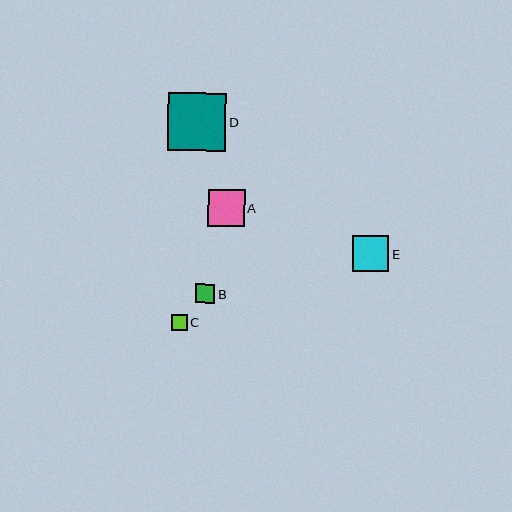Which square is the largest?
Square D is the largest with a size of approximately 58 pixels.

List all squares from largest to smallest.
From largest to smallest: D, A, E, B, C.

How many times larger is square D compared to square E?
Square D is approximately 1.6 times the size of square E.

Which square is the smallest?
Square C is the smallest with a size of approximately 16 pixels.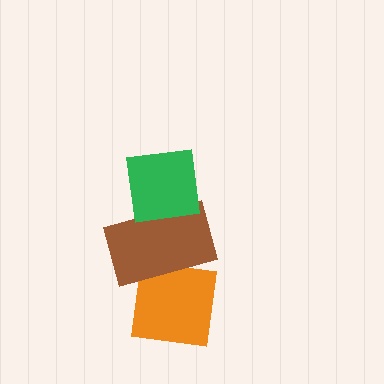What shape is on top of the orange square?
The brown rectangle is on top of the orange square.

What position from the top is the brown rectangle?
The brown rectangle is 2nd from the top.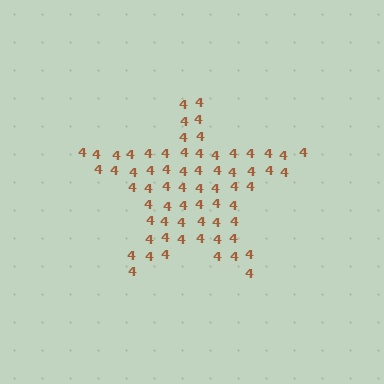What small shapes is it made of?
It is made of small digit 4's.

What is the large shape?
The large shape is a star.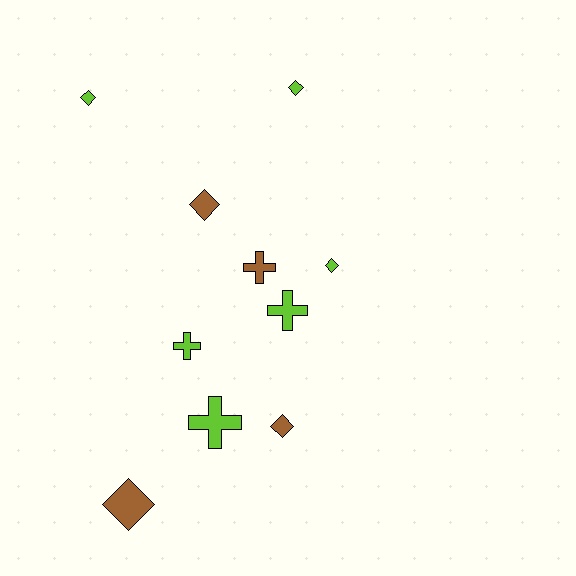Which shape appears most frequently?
Diamond, with 6 objects.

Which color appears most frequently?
Lime, with 6 objects.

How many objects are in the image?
There are 10 objects.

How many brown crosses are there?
There is 1 brown cross.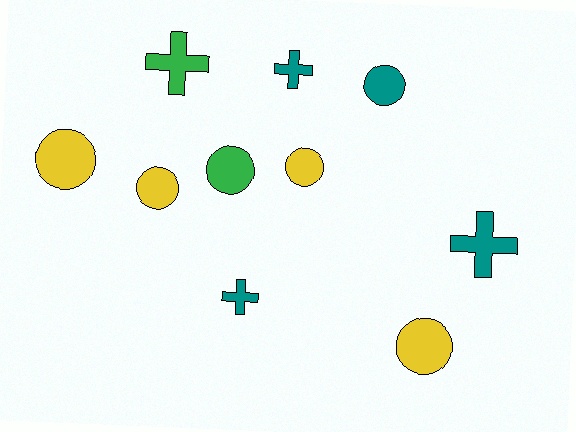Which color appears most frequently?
Teal, with 4 objects.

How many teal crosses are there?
There are 3 teal crosses.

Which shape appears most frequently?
Circle, with 6 objects.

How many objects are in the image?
There are 10 objects.